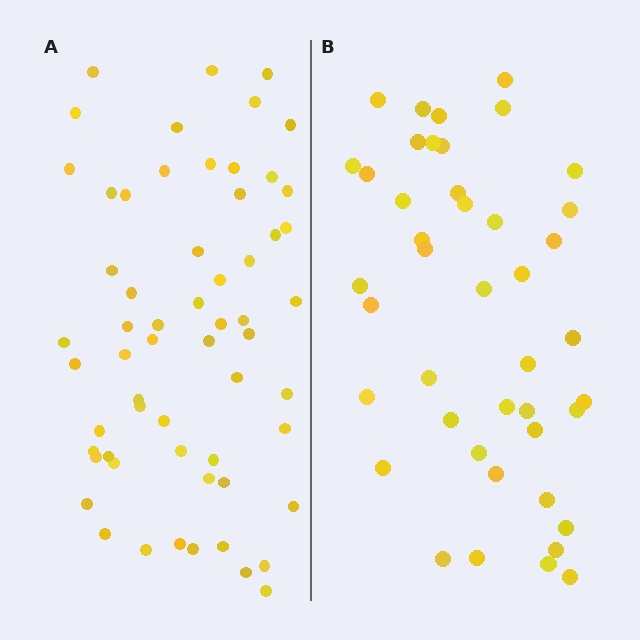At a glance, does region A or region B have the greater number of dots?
Region A (the left region) has more dots.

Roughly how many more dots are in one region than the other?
Region A has approximately 15 more dots than region B.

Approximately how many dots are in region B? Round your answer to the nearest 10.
About 40 dots. (The exact count is 43, which rounds to 40.)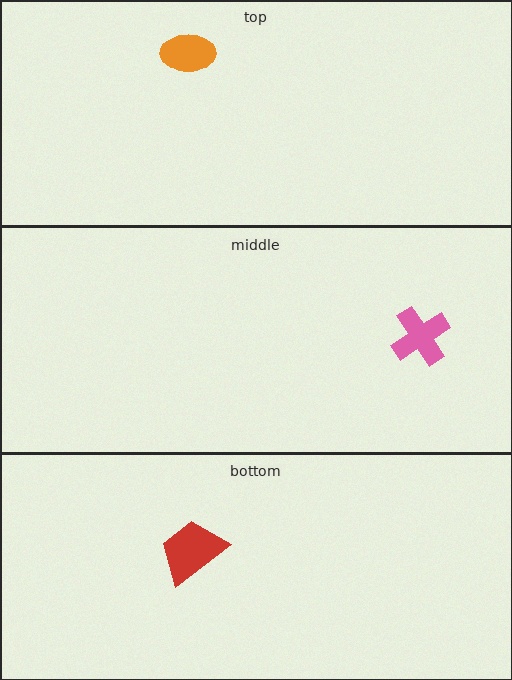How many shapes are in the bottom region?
1.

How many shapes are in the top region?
1.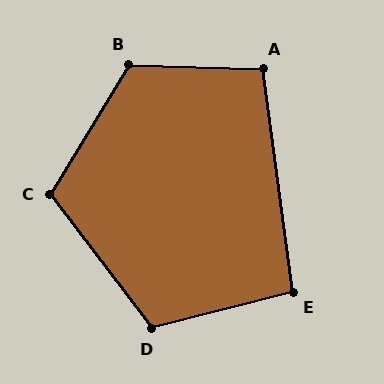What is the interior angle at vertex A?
Approximately 99 degrees (obtuse).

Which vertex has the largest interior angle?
B, at approximately 119 degrees.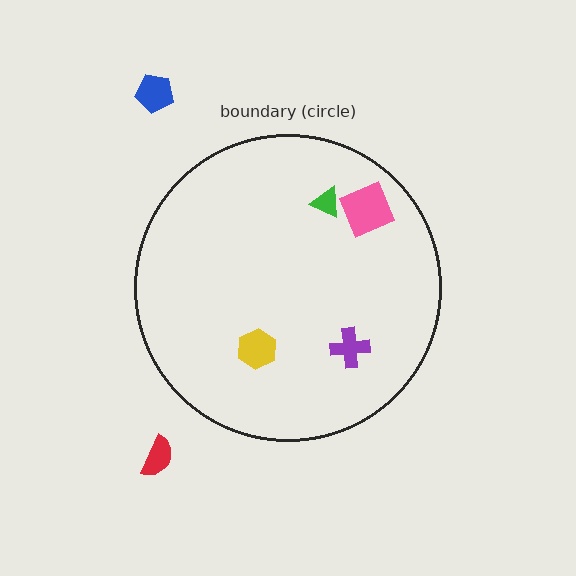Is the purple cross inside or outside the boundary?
Inside.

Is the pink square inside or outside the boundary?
Inside.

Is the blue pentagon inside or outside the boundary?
Outside.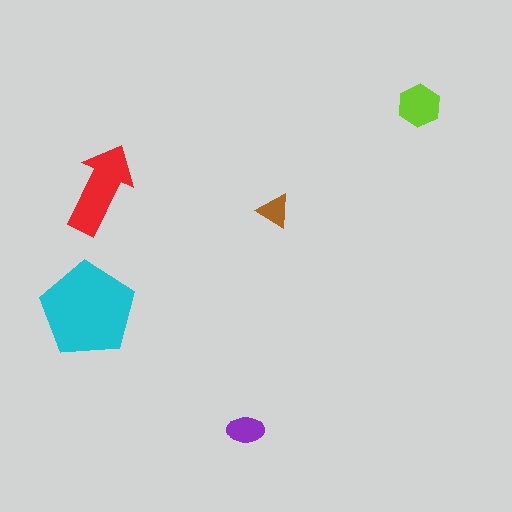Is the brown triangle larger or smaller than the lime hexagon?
Smaller.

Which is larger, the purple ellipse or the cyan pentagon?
The cyan pentagon.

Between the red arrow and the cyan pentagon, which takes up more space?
The cyan pentagon.